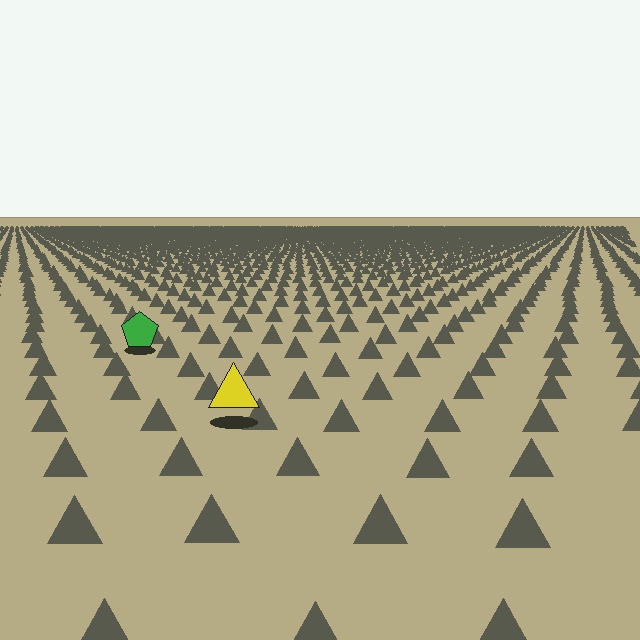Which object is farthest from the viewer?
The green pentagon is farthest from the viewer. It appears smaller and the ground texture around it is denser.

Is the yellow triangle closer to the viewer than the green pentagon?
Yes. The yellow triangle is closer — you can tell from the texture gradient: the ground texture is coarser near it.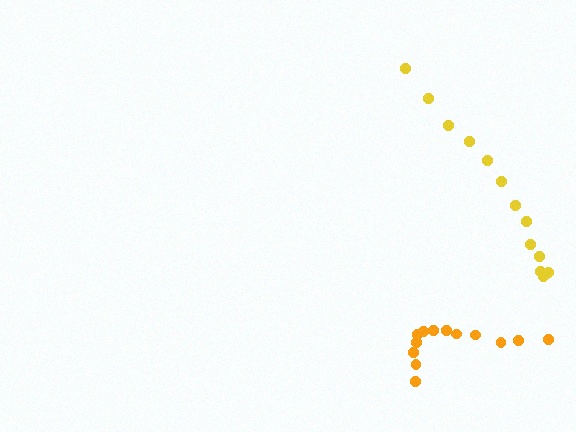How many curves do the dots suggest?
There are 2 distinct paths.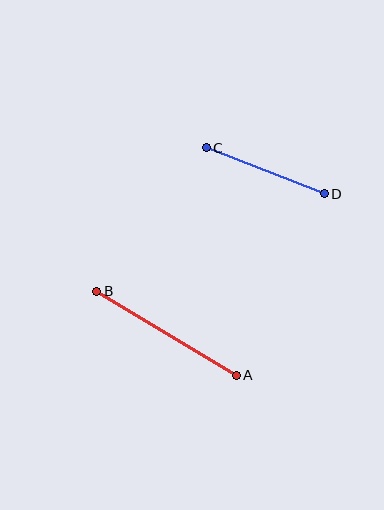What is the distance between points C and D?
The distance is approximately 127 pixels.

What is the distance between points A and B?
The distance is approximately 163 pixels.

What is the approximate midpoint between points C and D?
The midpoint is at approximately (265, 171) pixels.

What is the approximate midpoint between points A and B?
The midpoint is at approximately (166, 333) pixels.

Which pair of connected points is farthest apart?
Points A and B are farthest apart.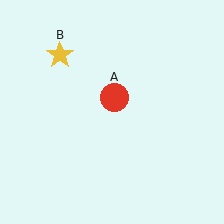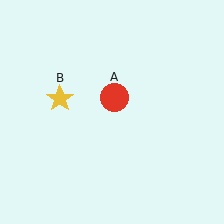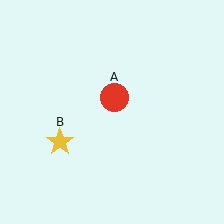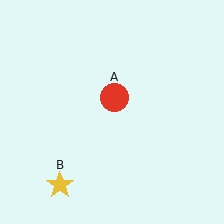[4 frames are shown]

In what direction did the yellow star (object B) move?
The yellow star (object B) moved down.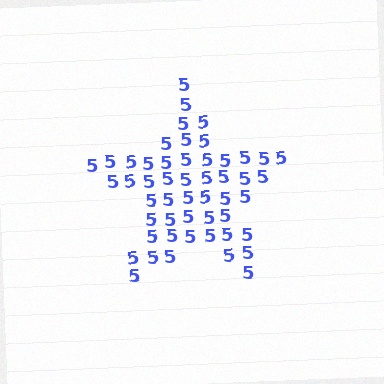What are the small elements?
The small elements are digit 5's.